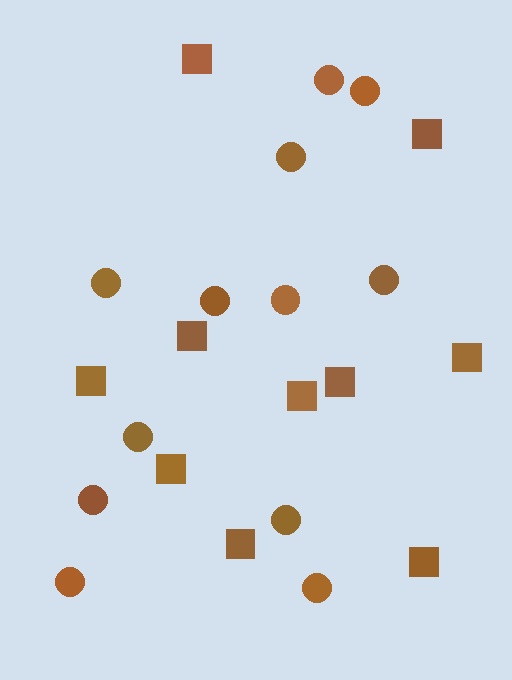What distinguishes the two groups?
There are 2 groups: one group of squares (10) and one group of circles (12).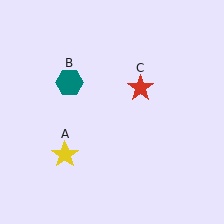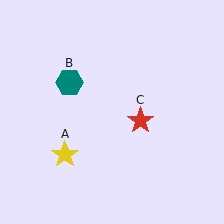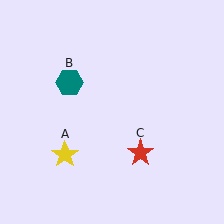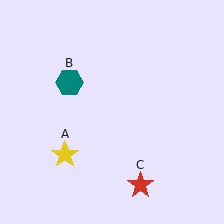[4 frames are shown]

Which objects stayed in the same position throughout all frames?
Yellow star (object A) and teal hexagon (object B) remained stationary.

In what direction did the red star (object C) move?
The red star (object C) moved down.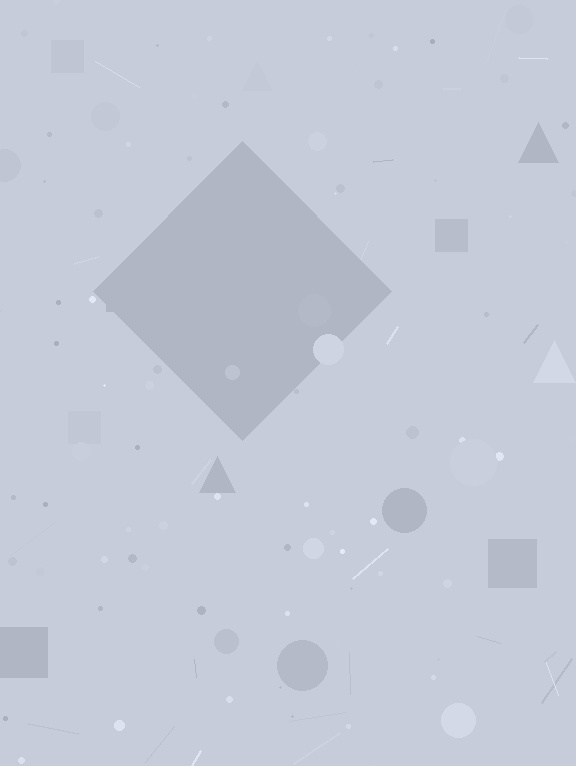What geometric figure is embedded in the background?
A diamond is embedded in the background.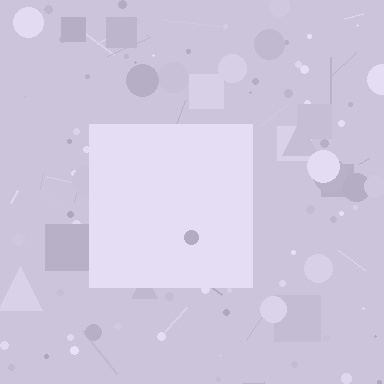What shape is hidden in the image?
A square is hidden in the image.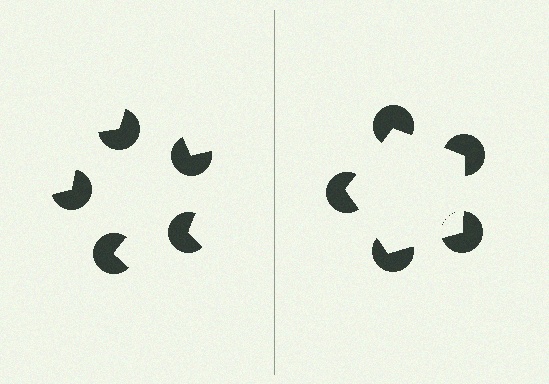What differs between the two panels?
The pac-man discs are positioned identically on both sides; only the wedge orientations differ. On the right they align to a pentagon; on the left they are misaligned.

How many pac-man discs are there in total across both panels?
10 — 5 on each side.